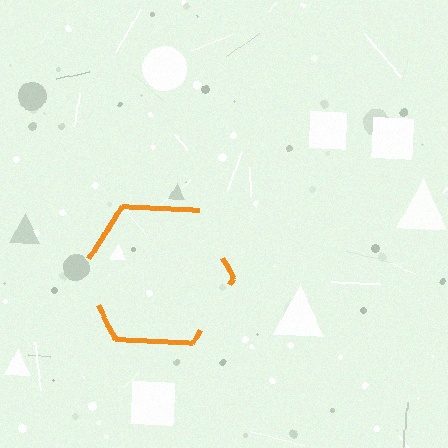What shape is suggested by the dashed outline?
The dashed outline suggests a hexagon.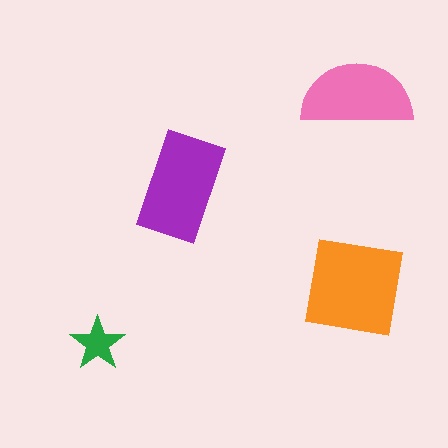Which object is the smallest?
The green star.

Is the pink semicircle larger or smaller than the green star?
Larger.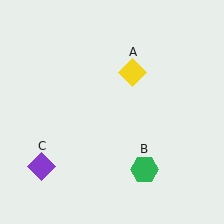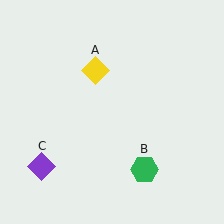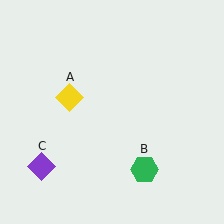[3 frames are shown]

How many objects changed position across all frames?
1 object changed position: yellow diamond (object A).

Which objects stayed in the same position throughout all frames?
Green hexagon (object B) and purple diamond (object C) remained stationary.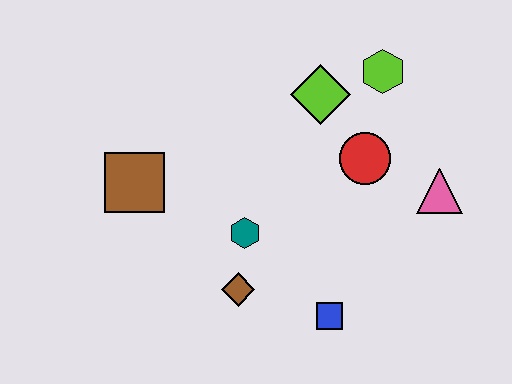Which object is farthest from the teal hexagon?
The lime hexagon is farthest from the teal hexagon.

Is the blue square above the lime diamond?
No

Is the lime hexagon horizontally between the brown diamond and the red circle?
No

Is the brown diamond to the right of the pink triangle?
No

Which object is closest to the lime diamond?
The lime hexagon is closest to the lime diamond.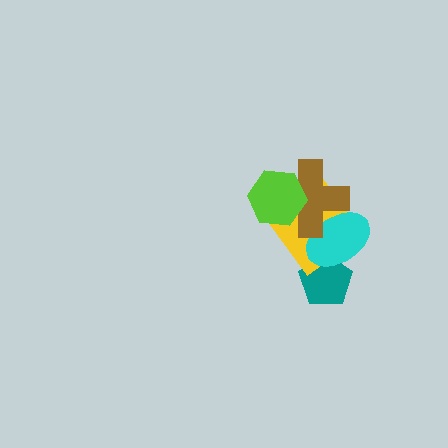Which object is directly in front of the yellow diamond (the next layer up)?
The cyan ellipse is directly in front of the yellow diamond.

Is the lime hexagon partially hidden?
No, no other shape covers it.